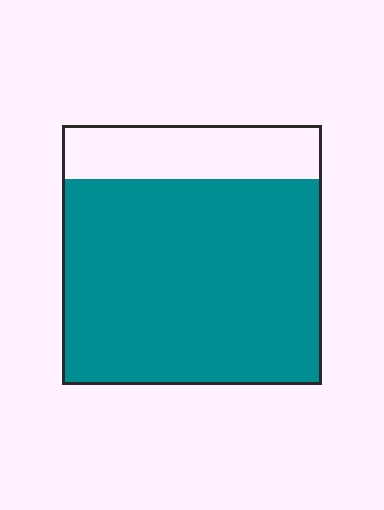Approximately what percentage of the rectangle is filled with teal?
Approximately 80%.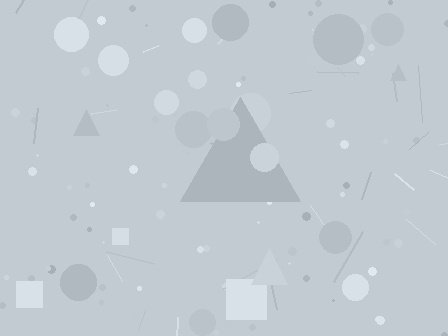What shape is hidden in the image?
A triangle is hidden in the image.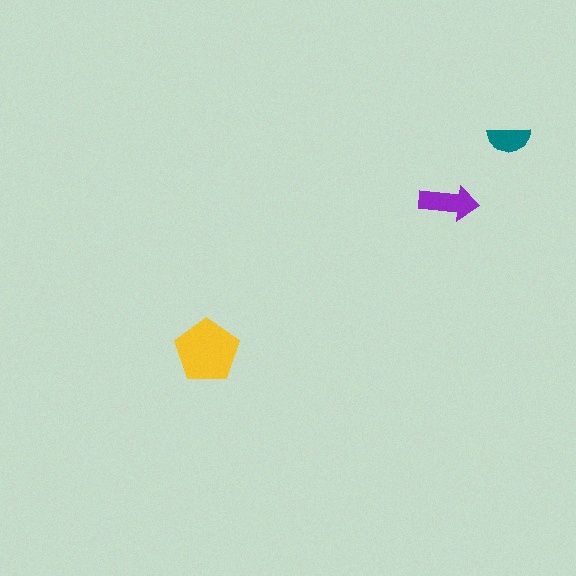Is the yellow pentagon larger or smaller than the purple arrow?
Larger.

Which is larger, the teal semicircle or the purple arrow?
The purple arrow.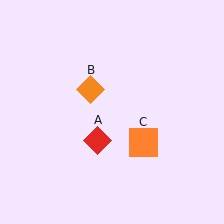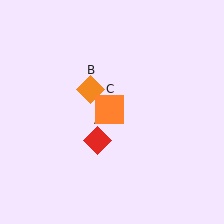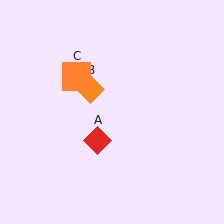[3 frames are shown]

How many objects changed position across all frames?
1 object changed position: orange square (object C).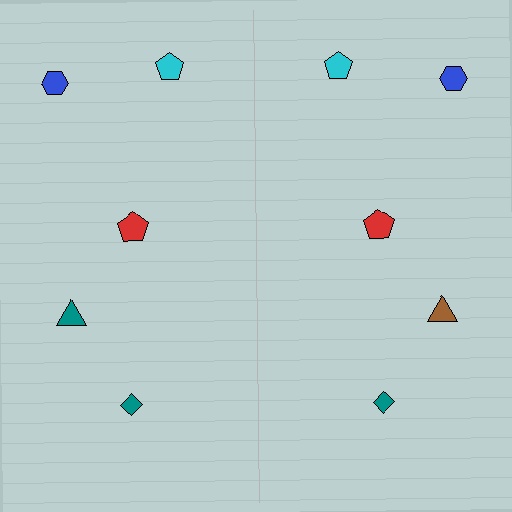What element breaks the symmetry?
The brown triangle on the right side breaks the symmetry — its mirror counterpart is teal.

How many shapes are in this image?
There are 10 shapes in this image.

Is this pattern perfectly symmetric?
No, the pattern is not perfectly symmetric. The brown triangle on the right side breaks the symmetry — its mirror counterpart is teal.